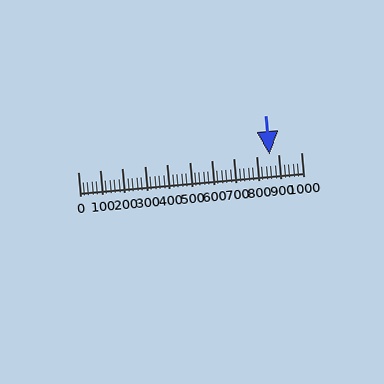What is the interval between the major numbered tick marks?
The major tick marks are spaced 100 units apart.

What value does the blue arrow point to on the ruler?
The blue arrow points to approximately 860.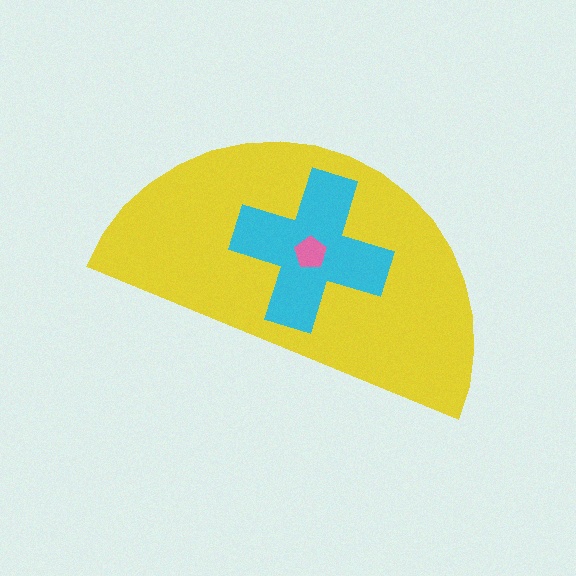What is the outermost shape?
The yellow semicircle.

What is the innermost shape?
The pink pentagon.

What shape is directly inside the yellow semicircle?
The cyan cross.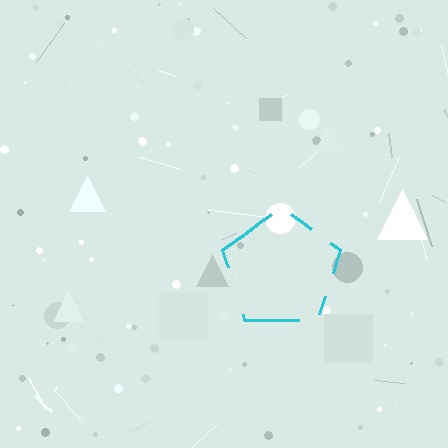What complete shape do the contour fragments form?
The contour fragments form a pentagon.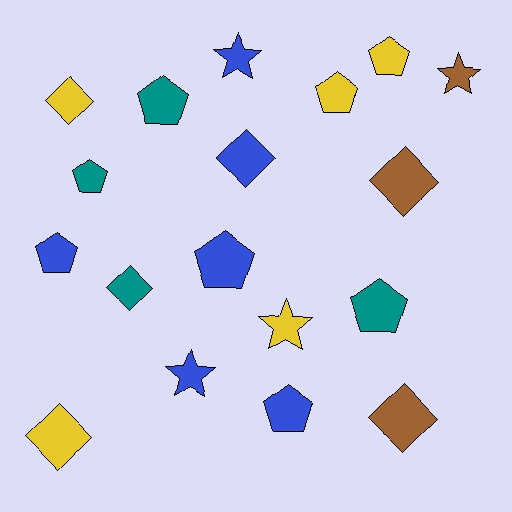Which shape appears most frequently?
Pentagon, with 8 objects.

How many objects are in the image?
There are 18 objects.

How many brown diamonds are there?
There are 2 brown diamonds.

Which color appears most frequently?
Blue, with 6 objects.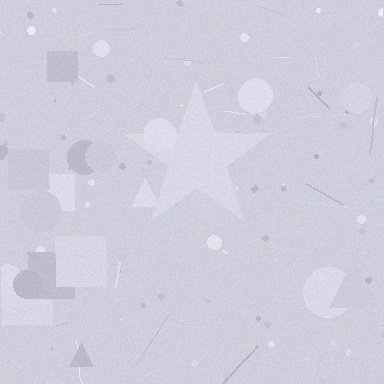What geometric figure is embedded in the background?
A star is embedded in the background.